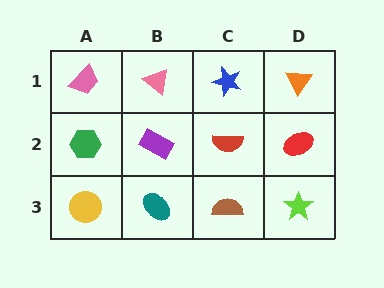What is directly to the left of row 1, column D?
A blue star.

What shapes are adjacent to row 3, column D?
A red ellipse (row 2, column D), a brown semicircle (row 3, column C).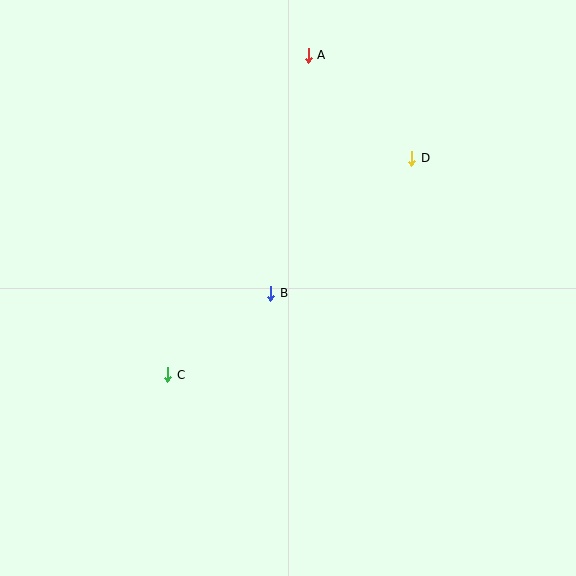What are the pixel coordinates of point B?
Point B is at (271, 293).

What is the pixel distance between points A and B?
The distance between A and B is 241 pixels.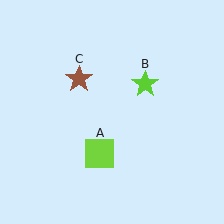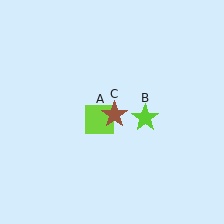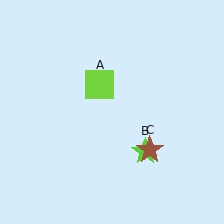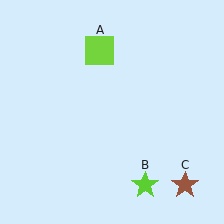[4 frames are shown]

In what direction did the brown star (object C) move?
The brown star (object C) moved down and to the right.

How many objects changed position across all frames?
3 objects changed position: lime square (object A), lime star (object B), brown star (object C).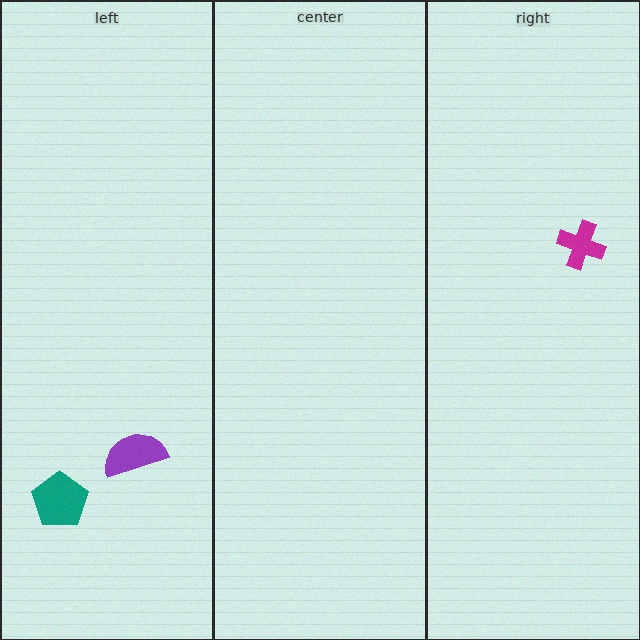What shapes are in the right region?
The magenta cross.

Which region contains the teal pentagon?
The left region.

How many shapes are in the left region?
2.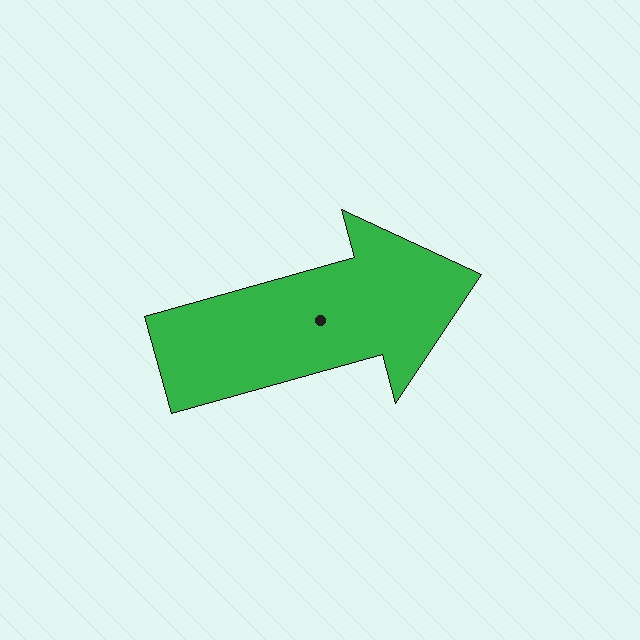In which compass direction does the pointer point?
East.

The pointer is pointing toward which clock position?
Roughly 2 o'clock.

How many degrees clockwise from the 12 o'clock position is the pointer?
Approximately 74 degrees.